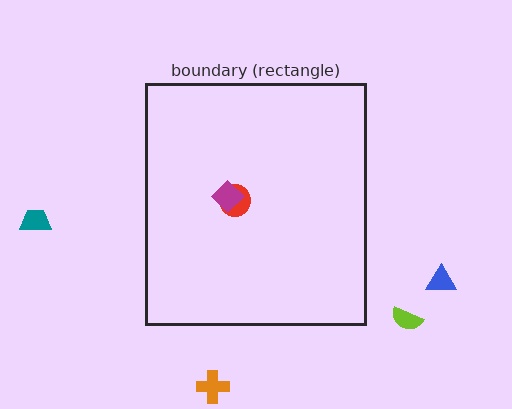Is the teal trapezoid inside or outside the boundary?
Outside.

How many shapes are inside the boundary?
2 inside, 4 outside.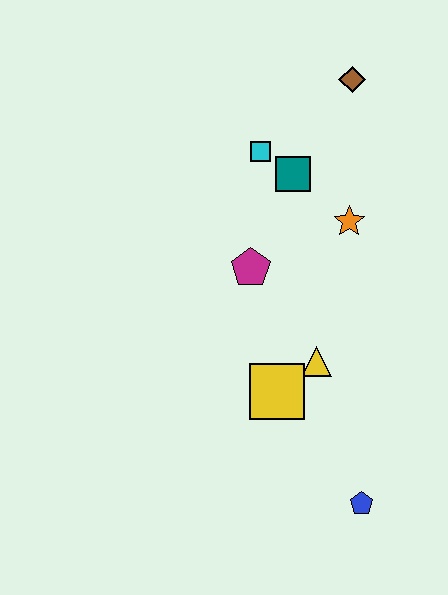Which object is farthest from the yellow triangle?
The brown diamond is farthest from the yellow triangle.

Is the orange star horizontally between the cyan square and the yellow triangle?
No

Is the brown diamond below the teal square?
No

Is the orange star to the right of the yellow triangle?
Yes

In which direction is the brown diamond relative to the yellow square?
The brown diamond is above the yellow square.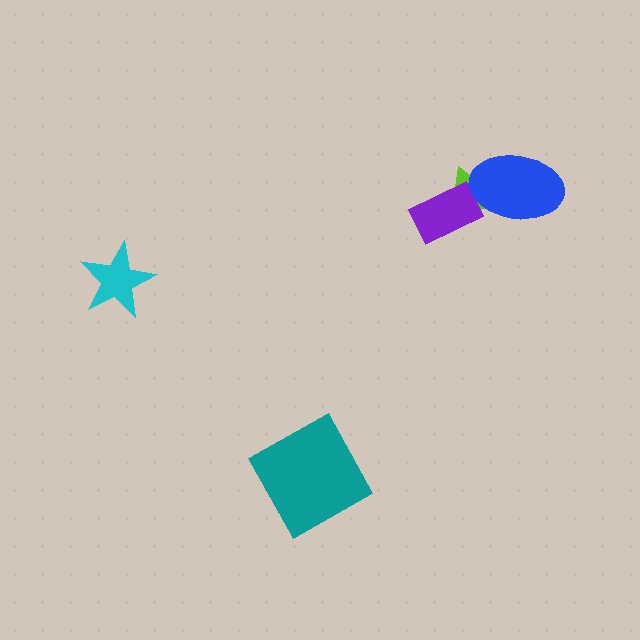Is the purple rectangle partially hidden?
No, no other shape covers it.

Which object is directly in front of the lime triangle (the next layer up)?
The purple rectangle is directly in front of the lime triangle.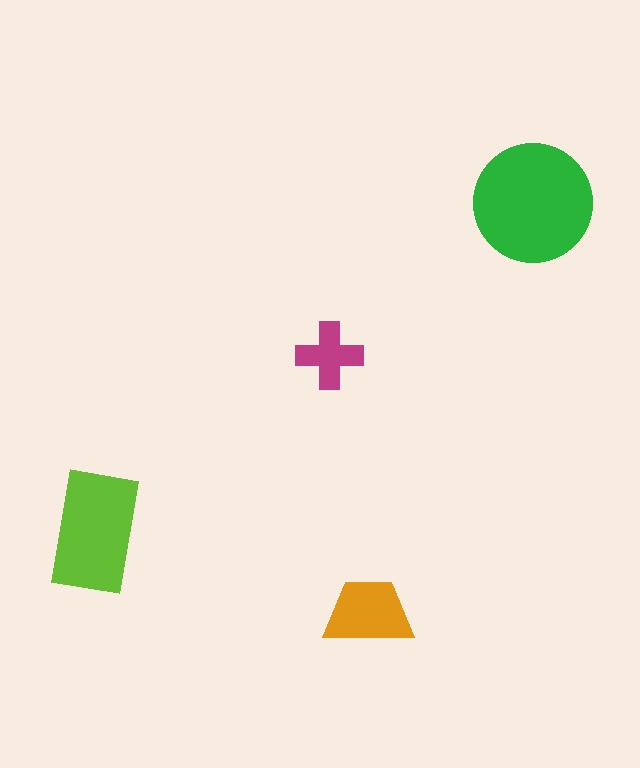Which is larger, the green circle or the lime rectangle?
The green circle.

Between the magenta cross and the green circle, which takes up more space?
The green circle.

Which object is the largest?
The green circle.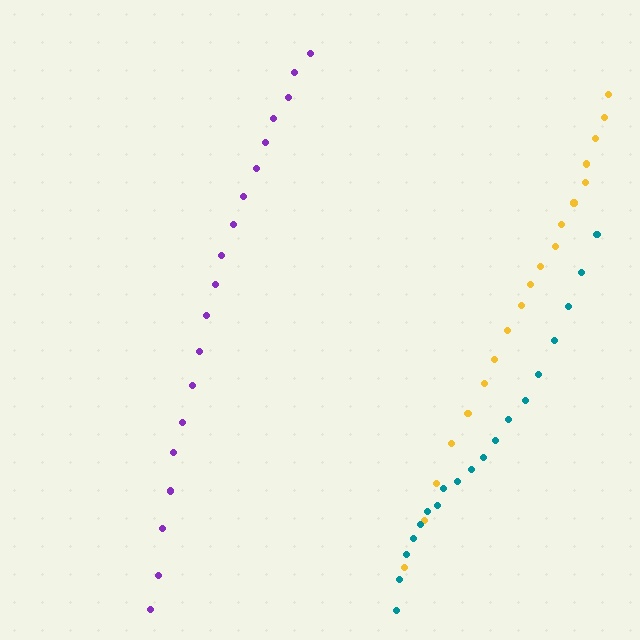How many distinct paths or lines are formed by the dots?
There are 3 distinct paths.